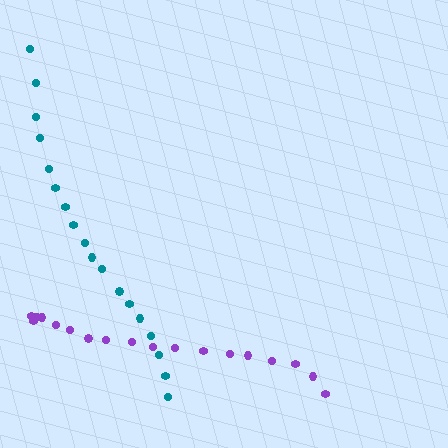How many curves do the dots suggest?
There are 2 distinct paths.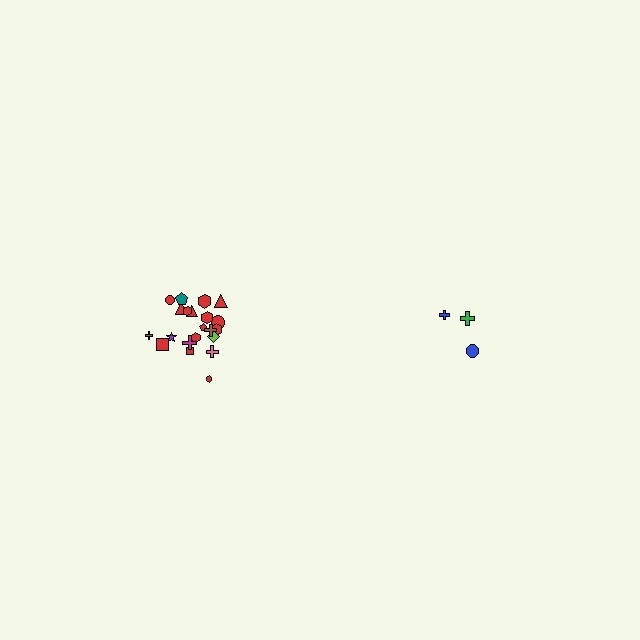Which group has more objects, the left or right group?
The left group.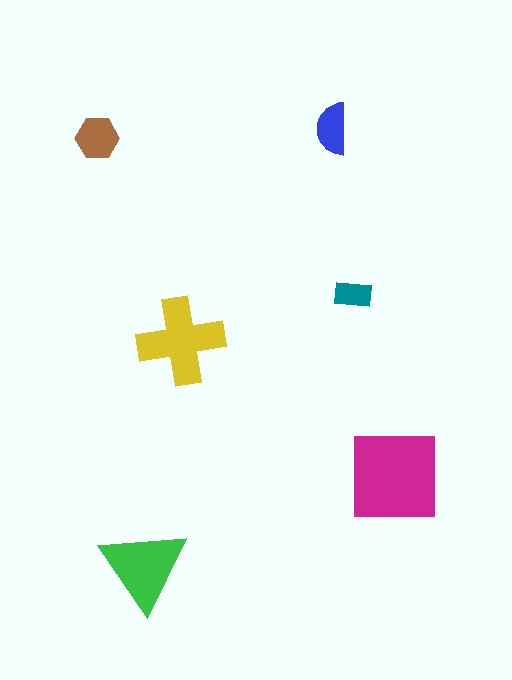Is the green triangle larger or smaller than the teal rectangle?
Larger.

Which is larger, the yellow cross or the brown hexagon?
The yellow cross.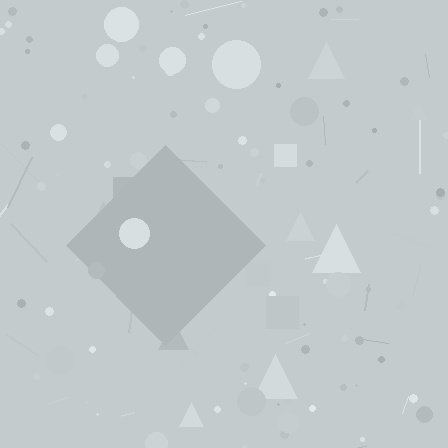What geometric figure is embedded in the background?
A diamond is embedded in the background.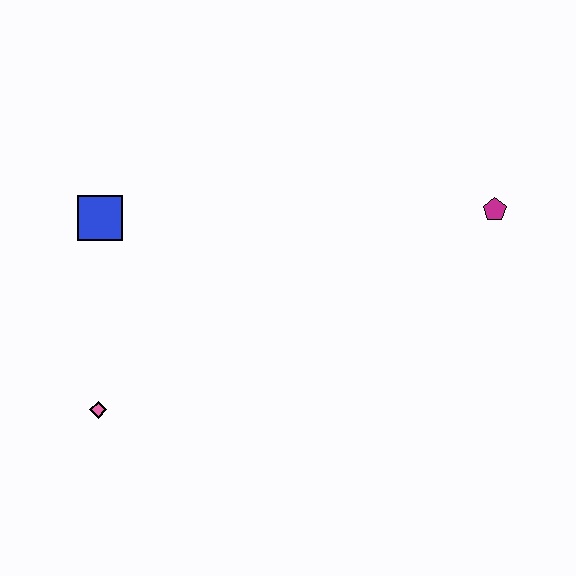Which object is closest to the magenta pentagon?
The blue square is closest to the magenta pentagon.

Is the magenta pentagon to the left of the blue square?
No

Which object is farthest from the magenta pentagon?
The pink diamond is farthest from the magenta pentagon.